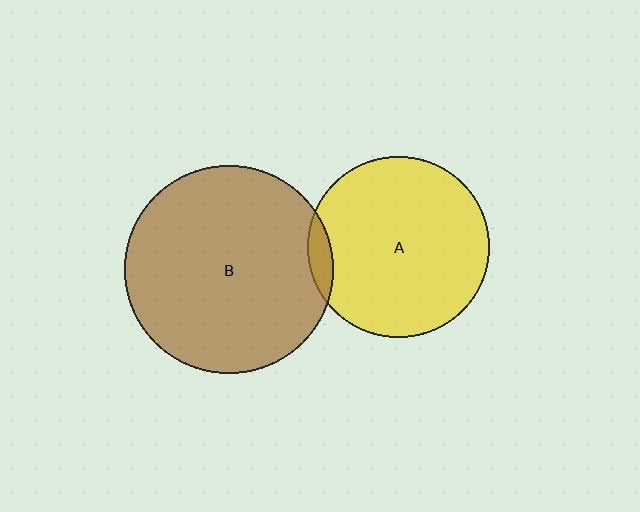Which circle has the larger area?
Circle B (brown).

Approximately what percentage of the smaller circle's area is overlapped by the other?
Approximately 5%.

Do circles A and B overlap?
Yes.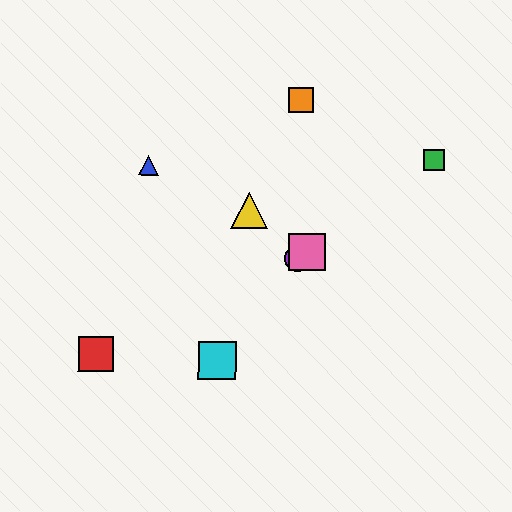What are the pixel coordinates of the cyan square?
The cyan square is at (217, 360).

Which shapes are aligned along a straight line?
The green square, the purple circle, the pink square are aligned along a straight line.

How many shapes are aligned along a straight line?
3 shapes (the green square, the purple circle, the pink square) are aligned along a straight line.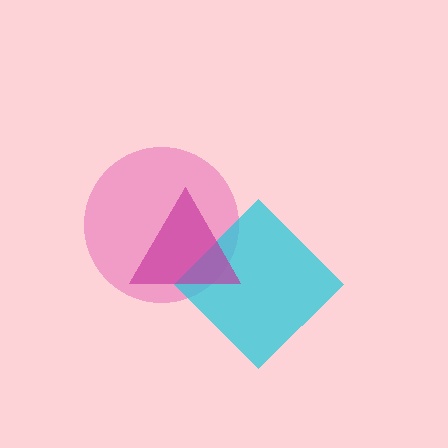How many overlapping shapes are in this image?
There are 3 overlapping shapes in the image.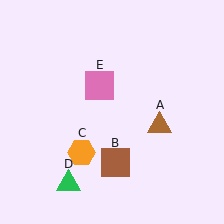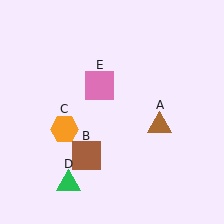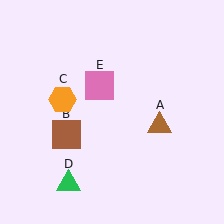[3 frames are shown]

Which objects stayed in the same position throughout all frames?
Brown triangle (object A) and green triangle (object D) and pink square (object E) remained stationary.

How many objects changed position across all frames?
2 objects changed position: brown square (object B), orange hexagon (object C).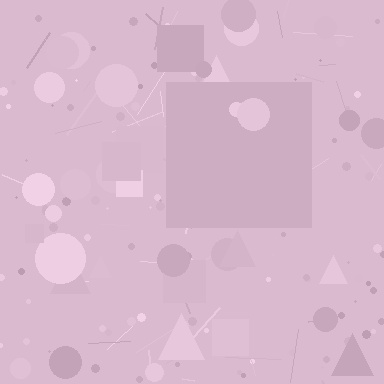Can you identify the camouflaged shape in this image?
The camouflaged shape is a square.